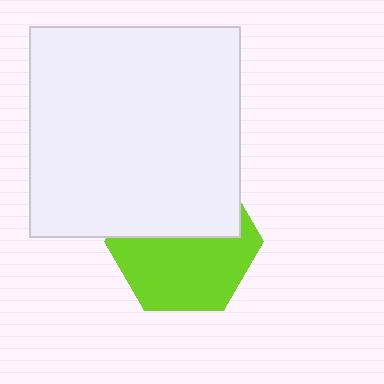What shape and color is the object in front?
The object in front is a white square.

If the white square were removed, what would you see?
You would see the complete lime hexagon.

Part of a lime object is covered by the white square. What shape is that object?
It is a hexagon.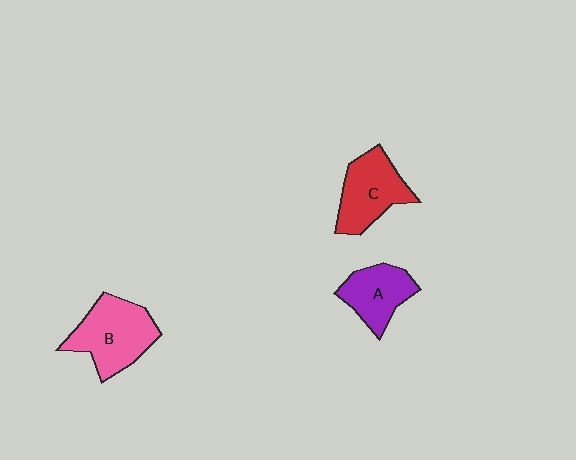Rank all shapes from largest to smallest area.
From largest to smallest: B (pink), C (red), A (purple).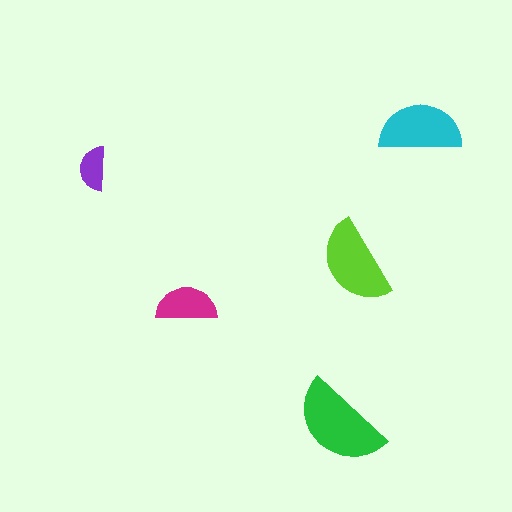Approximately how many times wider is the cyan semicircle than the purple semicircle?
About 2 times wider.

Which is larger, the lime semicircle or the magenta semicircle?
The lime one.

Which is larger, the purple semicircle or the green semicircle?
The green one.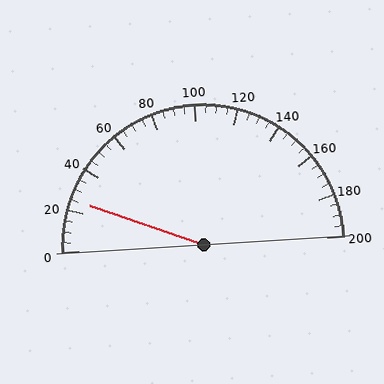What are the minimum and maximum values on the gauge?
The gauge ranges from 0 to 200.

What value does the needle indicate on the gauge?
The needle indicates approximately 25.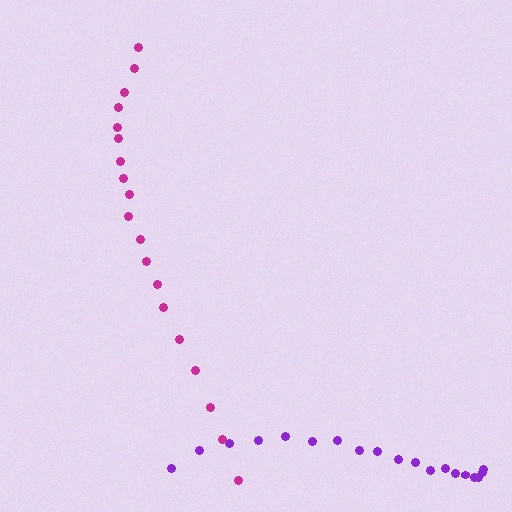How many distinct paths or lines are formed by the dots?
There are 2 distinct paths.